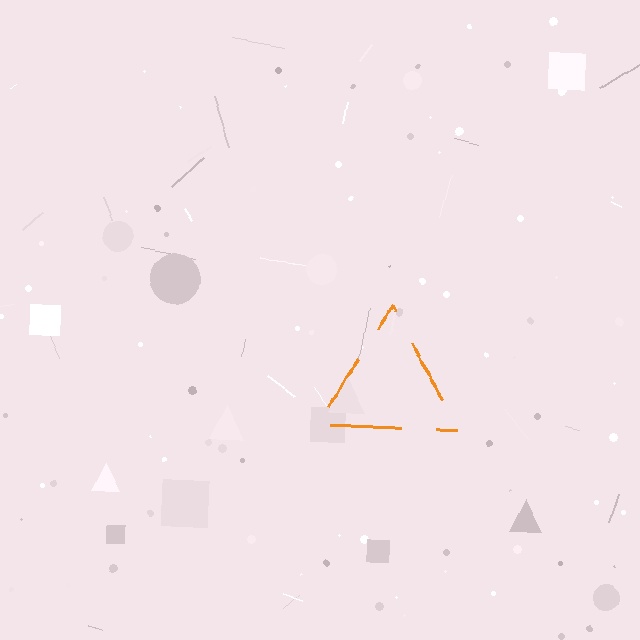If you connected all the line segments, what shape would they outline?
They would outline a triangle.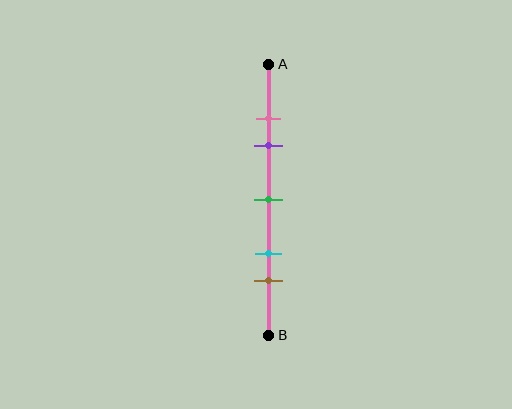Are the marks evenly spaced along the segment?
No, the marks are not evenly spaced.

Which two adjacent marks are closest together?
The pink and purple marks are the closest adjacent pair.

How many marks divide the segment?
There are 5 marks dividing the segment.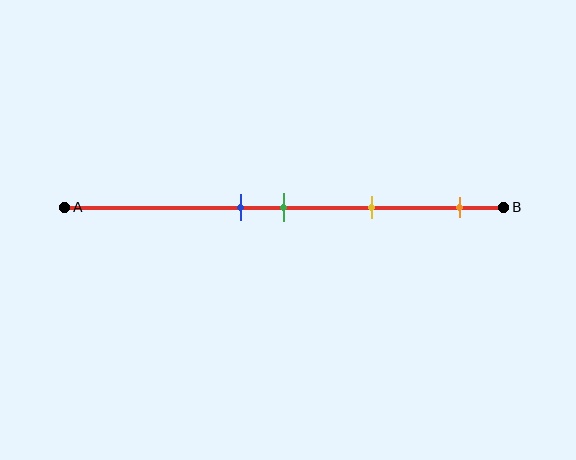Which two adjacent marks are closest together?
The blue and green marks are the closest adjacent pair.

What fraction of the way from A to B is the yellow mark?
The yellow mark is approximately 70% (0.7) of the way from A to B.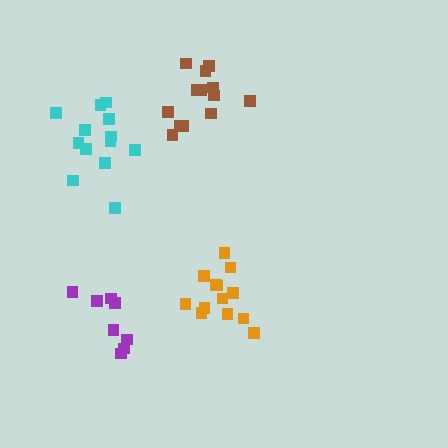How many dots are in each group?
Group 1: 13 dots, Group 2: 13 dots, Group 3: 13 dots, Group 4: 8 dots (47 total).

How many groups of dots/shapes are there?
There are 4 groups.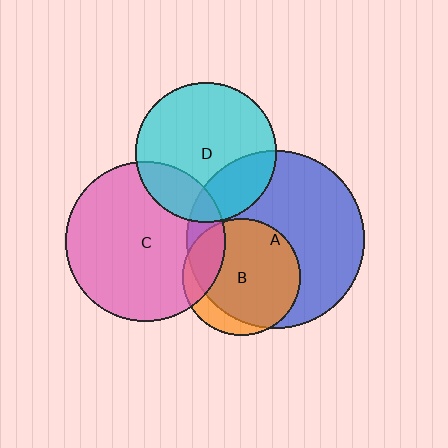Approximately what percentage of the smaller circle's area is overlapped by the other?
Approximately 25%.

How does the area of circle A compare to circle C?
Approximately 1.2 times.